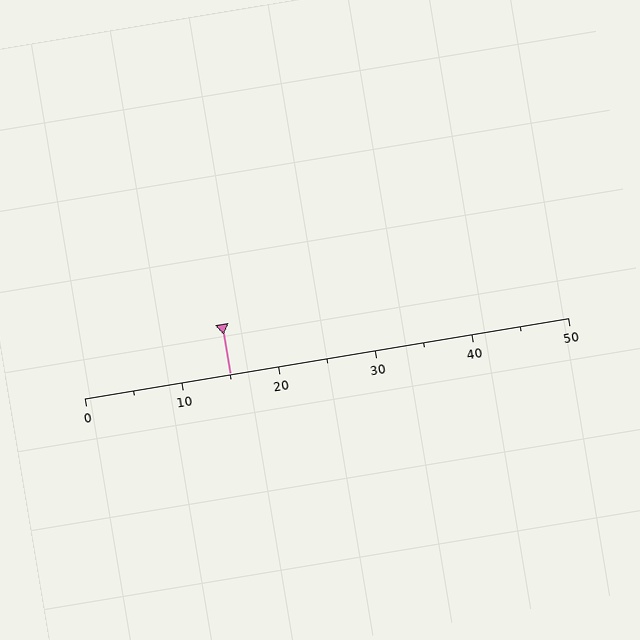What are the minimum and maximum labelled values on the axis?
The axis runs from 0 to 50.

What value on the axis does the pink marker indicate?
The marker indicates approximately 15.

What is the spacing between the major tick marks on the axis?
The major ticks are spaced 10 apart.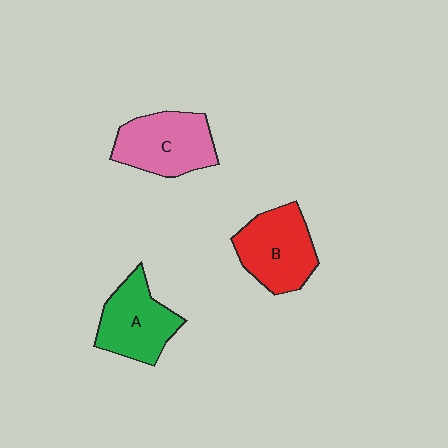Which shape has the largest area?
Shape C (pink).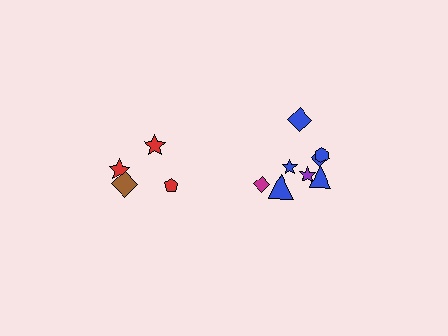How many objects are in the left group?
There are 4 objects.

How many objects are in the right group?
There are 8 objects.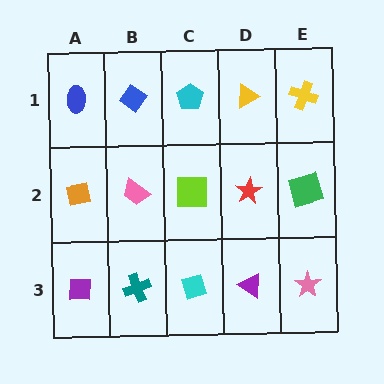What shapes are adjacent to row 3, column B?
A pink trapezoid (row 2, column B), a purple square (row 3, column A), a cyan diamond (row 3, column C).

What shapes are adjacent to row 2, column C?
A cyan pentagon (row 1, column C), a cyan diamond (row 3, column C), a pink trapezoid (row 2, column B), a red star (row 2, column D).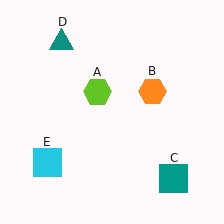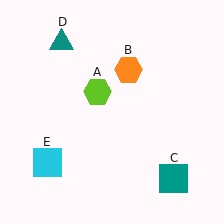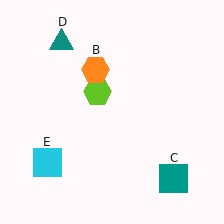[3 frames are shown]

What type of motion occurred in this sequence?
The orange hexagon (object B) rotated counterclockwise around the center of the scene.